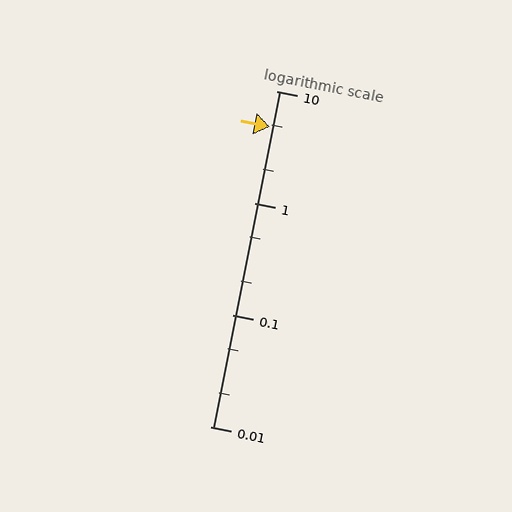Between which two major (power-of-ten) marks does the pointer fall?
The pointer is between 1 and 10.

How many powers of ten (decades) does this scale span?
The scale spans 3 decades, from 0.01 to 10.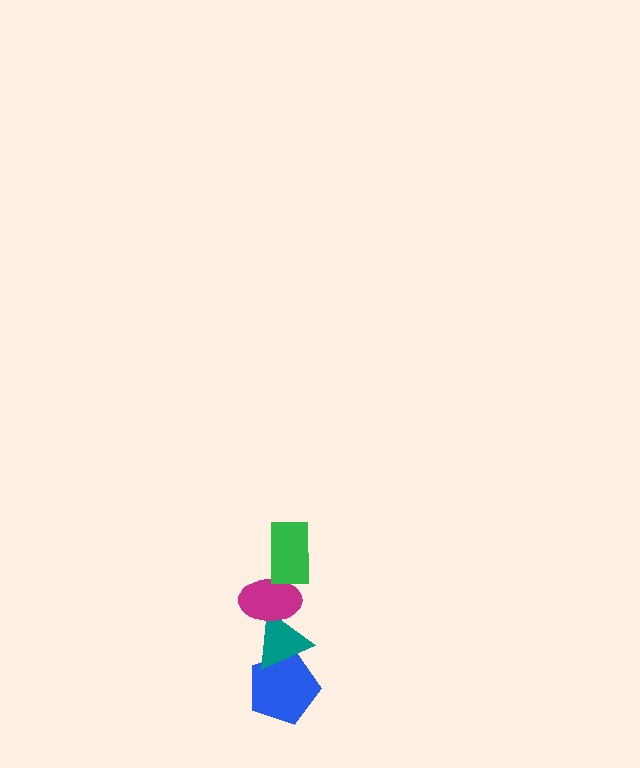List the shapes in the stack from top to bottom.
From top to bottom: the green rectangle, the magenta ellipse, the teal triangle, the blue pentagon.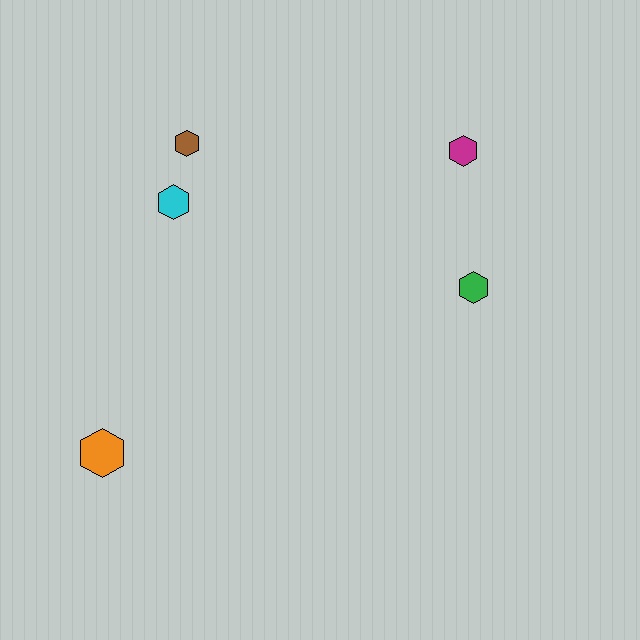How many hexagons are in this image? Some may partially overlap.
There are 5 hexagons.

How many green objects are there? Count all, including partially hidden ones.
There is 1 green object.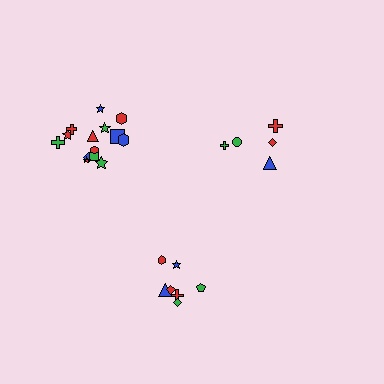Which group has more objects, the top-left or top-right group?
The top-left group.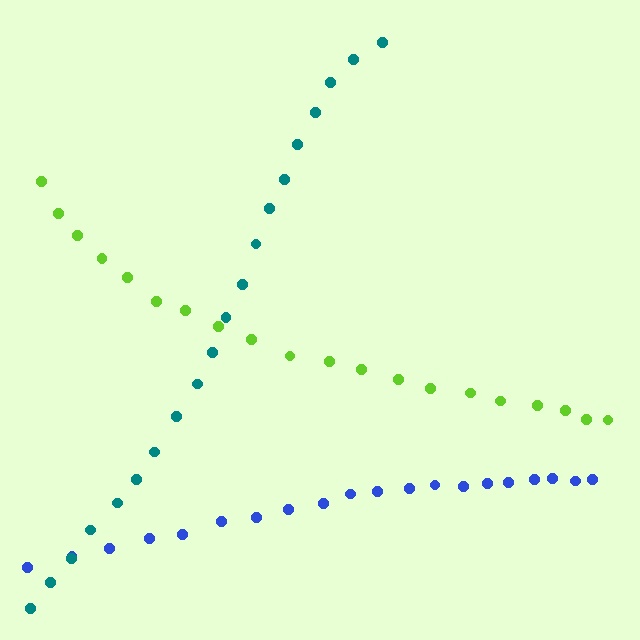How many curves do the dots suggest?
There are 3 distinct paths.